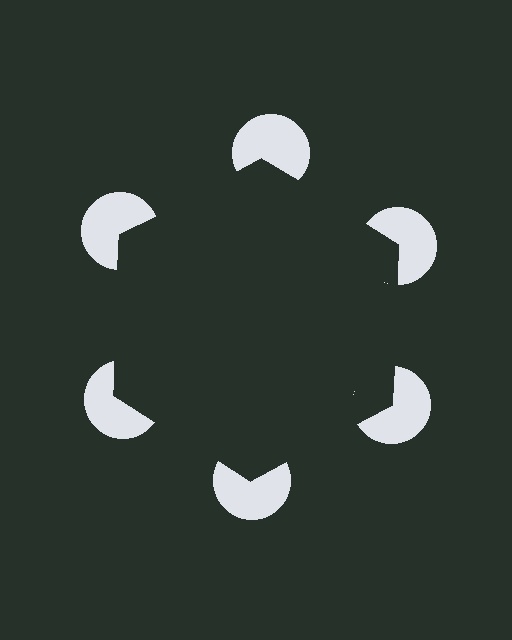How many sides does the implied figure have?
6 sides.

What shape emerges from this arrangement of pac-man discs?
An illusory hexagon — its edges are inferred from the aligned wedge cuts in the pac-man discs, not physically drawn.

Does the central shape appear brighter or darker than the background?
It typically appears slightly darker than the background, even though no actual brightness change is drawn.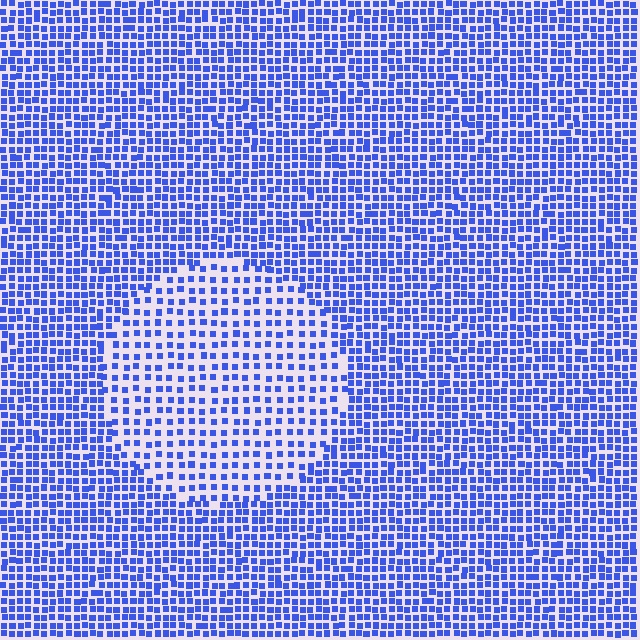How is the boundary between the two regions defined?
The boundary is defined by a change in element density (approximately 1.8x ratio). All elements are the same color, size, and shape.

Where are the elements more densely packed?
The elements are more densely packed outside the circle boundary.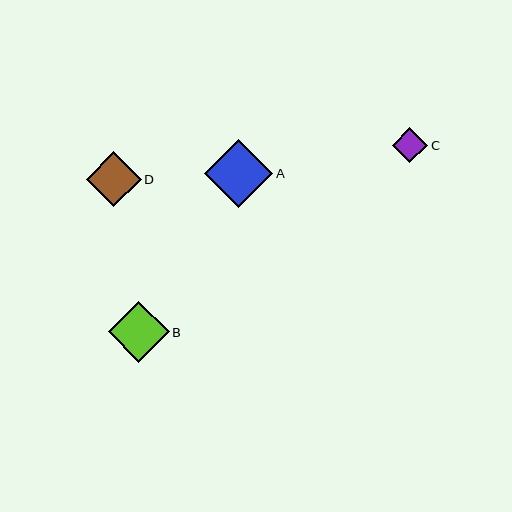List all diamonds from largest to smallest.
From largest to smallest: A, B, D, C.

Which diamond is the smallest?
Diamond C is the smallest with a size of approximately 35 pixels.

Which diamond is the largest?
Diamond A is the largest with a size of approximately 68 pixels.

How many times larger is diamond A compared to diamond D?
Diamond A is approximately 1.2 times the size of diamond D.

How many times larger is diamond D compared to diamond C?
Diamond D is approximately 1.6 times the size of diamond C.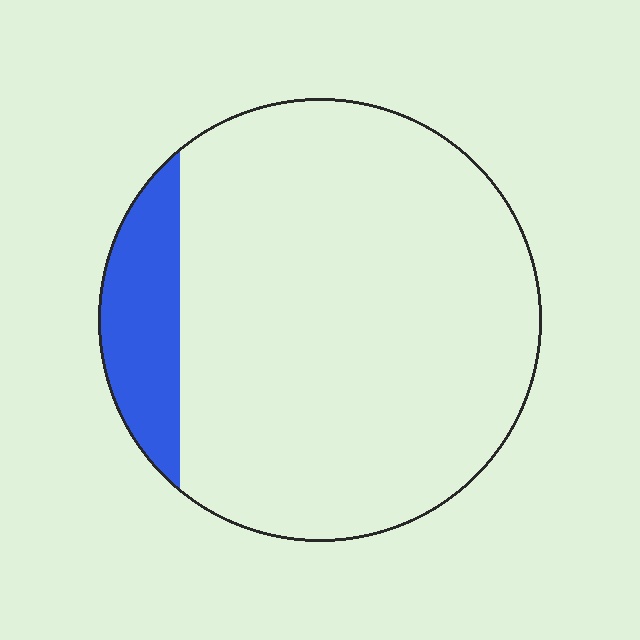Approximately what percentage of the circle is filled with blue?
Approximately 15%.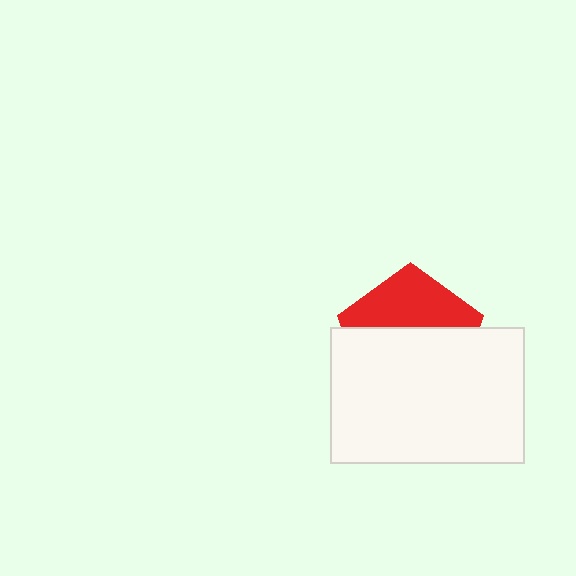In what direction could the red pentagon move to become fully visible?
The red pentagon could move up. That would shift it out from behind the white rectangle entirely.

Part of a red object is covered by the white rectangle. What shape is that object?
It is a pentagon.